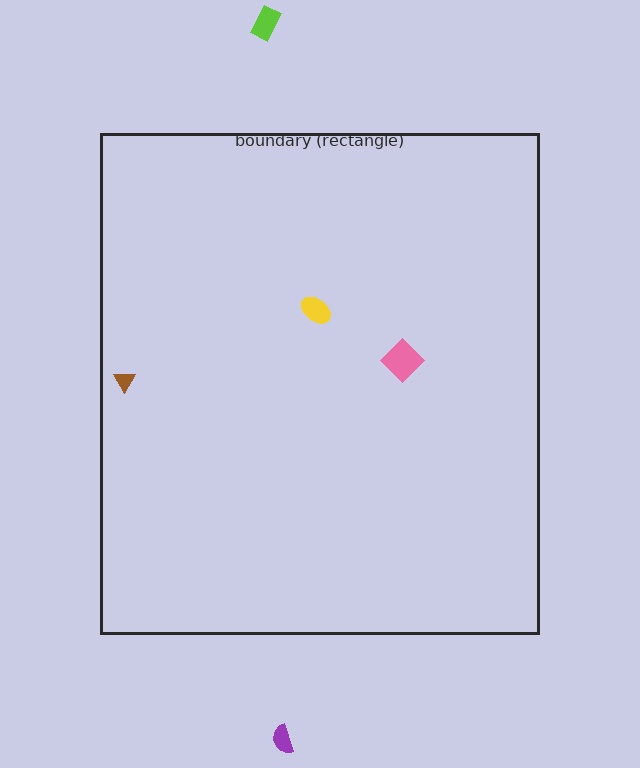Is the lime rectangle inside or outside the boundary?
Outside.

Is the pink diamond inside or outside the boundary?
Inside.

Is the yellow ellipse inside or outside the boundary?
Inside.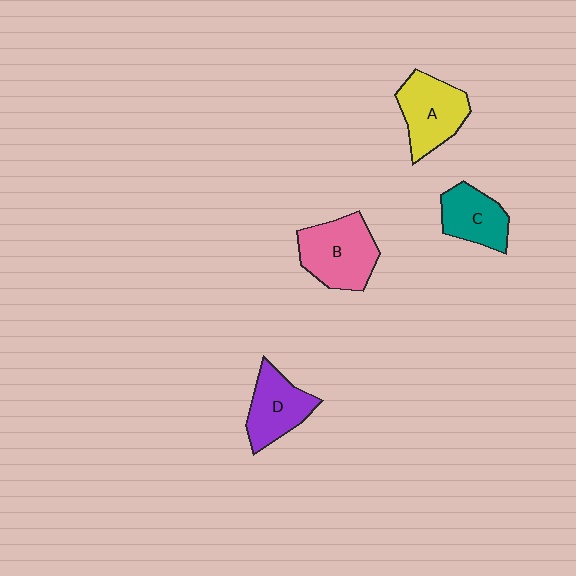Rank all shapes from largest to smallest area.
From largest to smallest: B (pink), A (yellow), D (purple), C (teal).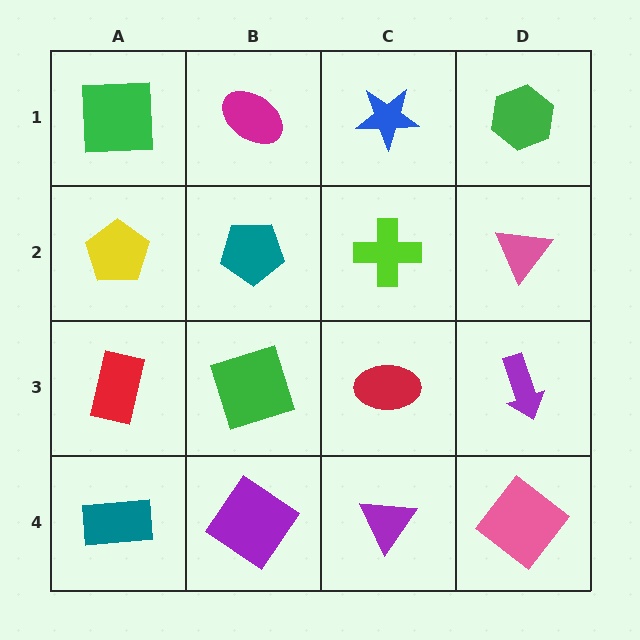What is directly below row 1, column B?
A teal pentagon.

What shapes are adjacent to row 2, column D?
A green hexagon (row 1, column D), a purple arrow (row 3, column D), a lime cross (row 2, column C).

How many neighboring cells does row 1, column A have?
2.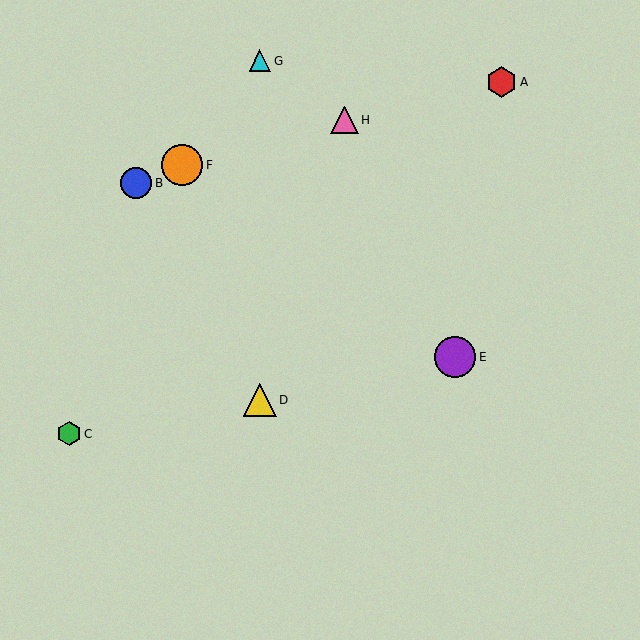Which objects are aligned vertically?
Objects D, G are aligned vertically.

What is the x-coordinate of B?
Object B is at x≈136.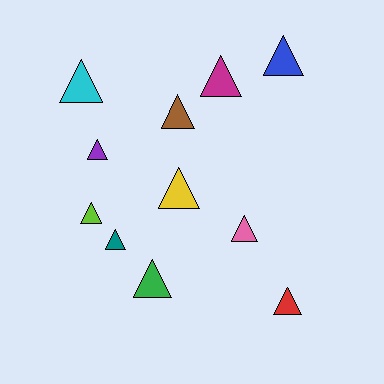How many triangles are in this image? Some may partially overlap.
There are 11 triangles.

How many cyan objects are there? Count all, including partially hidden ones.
There is 1 cyan object.